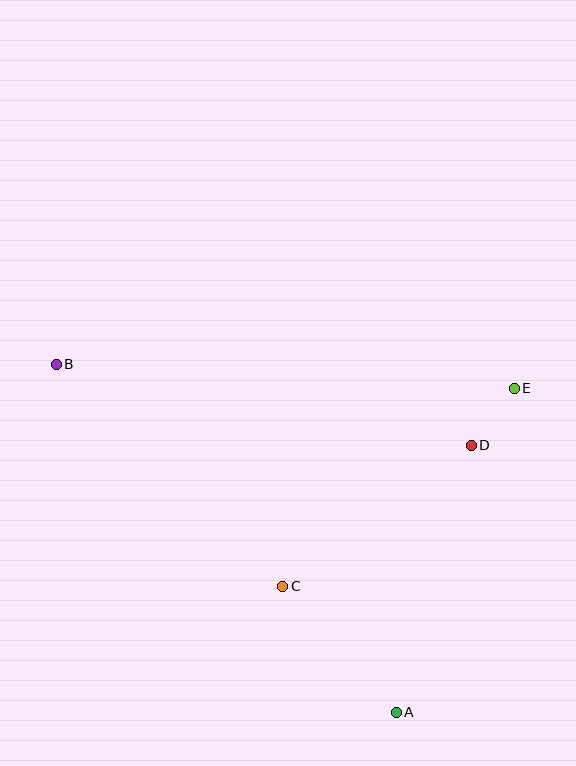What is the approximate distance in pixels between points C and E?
The distance between C and E is approximately 304 pixels.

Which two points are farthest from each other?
Points A and B are farthest from each other.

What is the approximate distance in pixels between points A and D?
The distance between A and D is approximately 277 pixels.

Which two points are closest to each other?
Points D and E are closest to each other.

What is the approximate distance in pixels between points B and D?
The distance between B and D is approximately 423 pixels.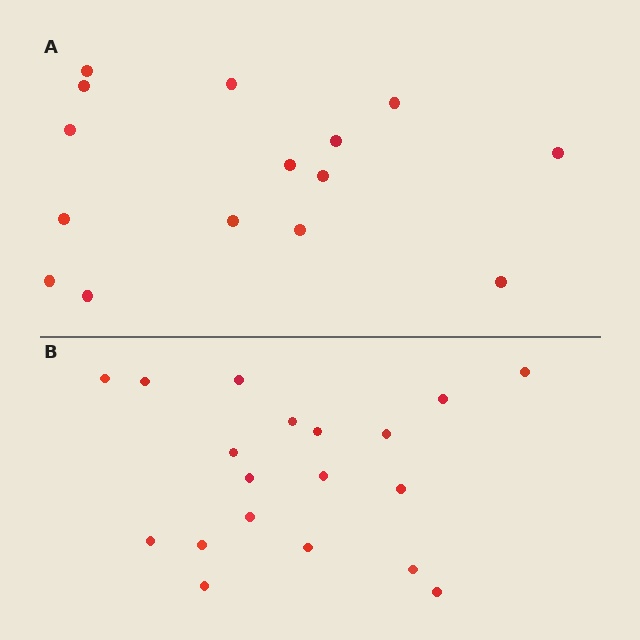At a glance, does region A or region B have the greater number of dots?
Region B (the bottom region) has more dots.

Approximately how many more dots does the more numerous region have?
Region B has about 4 more dots than region A.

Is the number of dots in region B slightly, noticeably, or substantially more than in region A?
Region B has noticeably more, but not dramatically so. The ratio is roughly 1.3 to 1.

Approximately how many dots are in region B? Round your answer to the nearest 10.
About 20 dots. (The exact count is 19, which rounds to 20.)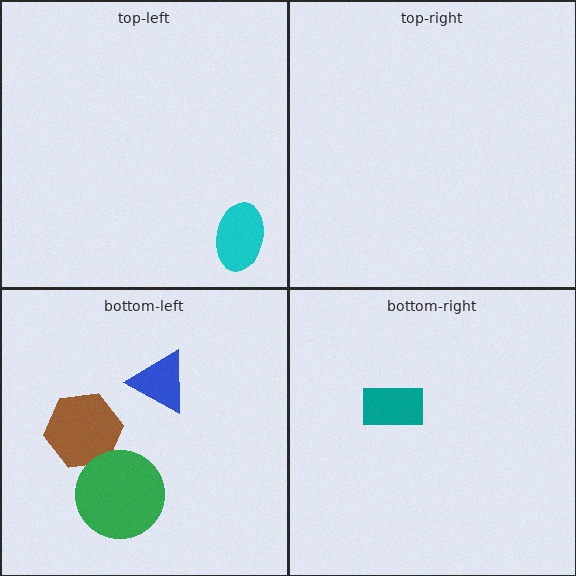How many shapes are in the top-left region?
1.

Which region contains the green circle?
The bottom-left region.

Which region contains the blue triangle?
The bottom-left region.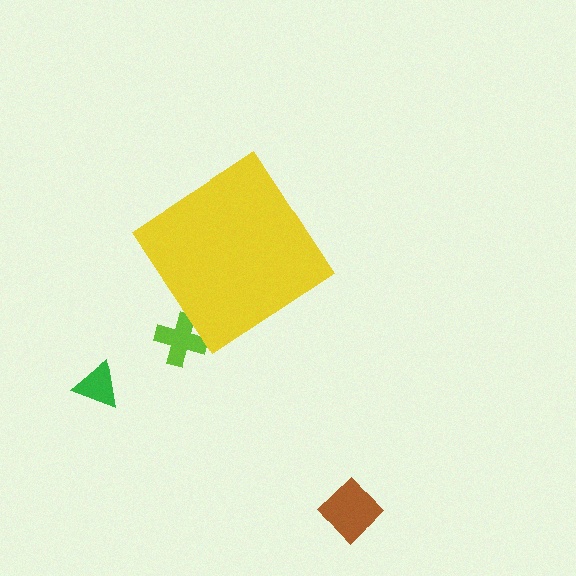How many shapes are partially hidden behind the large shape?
1 shape is partially hidden.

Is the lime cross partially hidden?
Yes, the lime cross is partially hidden behind the yellow diamond.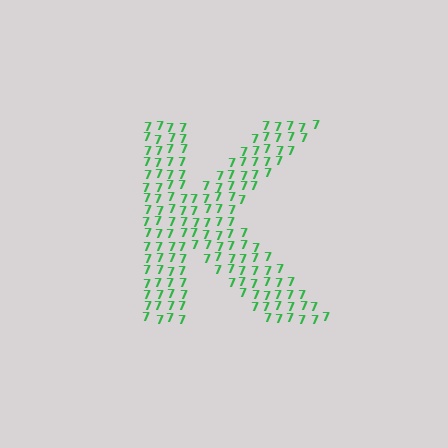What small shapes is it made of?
It is made of small digit 7's.